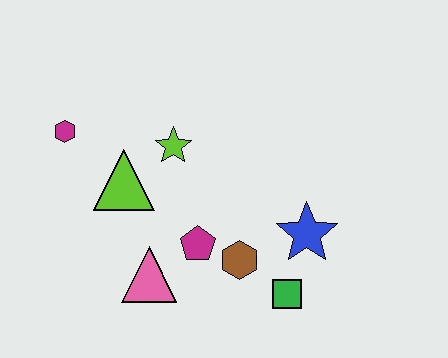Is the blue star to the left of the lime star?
No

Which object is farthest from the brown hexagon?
The magenta hexagon is farthest from the brown hexagon.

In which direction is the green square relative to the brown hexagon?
The green square is to the right of the brown hexagon.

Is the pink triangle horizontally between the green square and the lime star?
No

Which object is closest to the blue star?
The green square is closest to the blue star.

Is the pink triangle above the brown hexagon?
No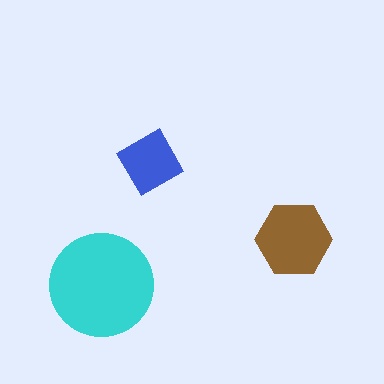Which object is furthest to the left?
The cyan circle is leftmost.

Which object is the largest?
The cyan circle.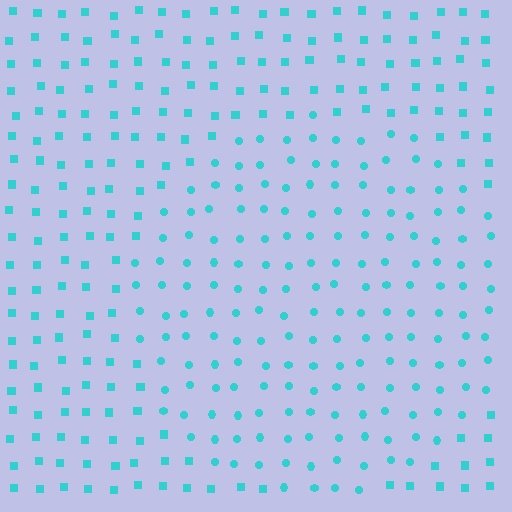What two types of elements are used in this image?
The image uses circles inside the circle region and squares outside it.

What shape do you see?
I see a circle.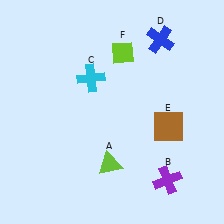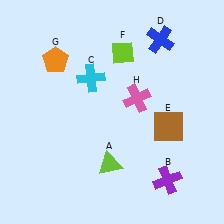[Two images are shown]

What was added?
An orange pentagon (G), a pink cross (H) were added in Image 2.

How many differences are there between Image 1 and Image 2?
There are 2 differences between the two images.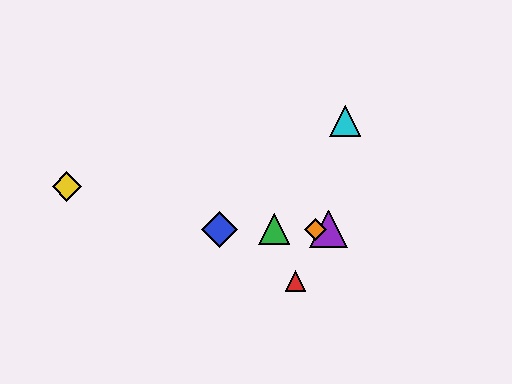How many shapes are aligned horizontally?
4 shapes (the blue diamond, the green triangle, the purple triangle, the orange diamond) are aligned horizontally.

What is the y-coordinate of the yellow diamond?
The yellow diamond is at y≈186.